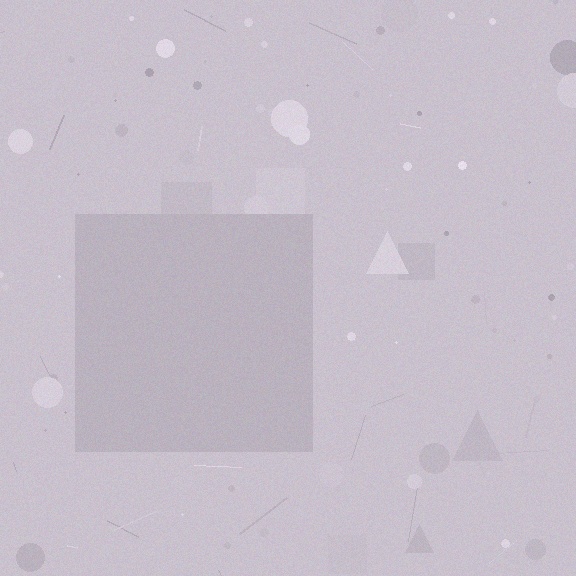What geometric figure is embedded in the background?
A square is embedded in the background.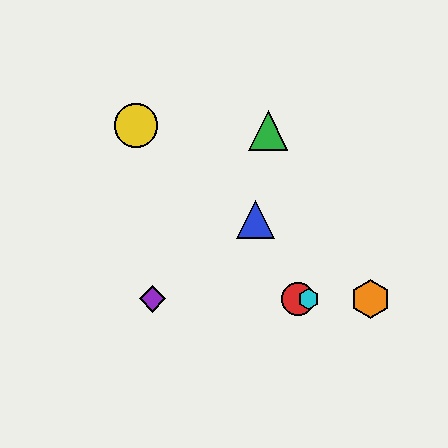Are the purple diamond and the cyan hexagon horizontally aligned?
Yes, both are at y≈299.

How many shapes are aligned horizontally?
4 shapes (the red circle, the purple diamond, the orange hexagon, the cyan hexagon) are aligned horizontally.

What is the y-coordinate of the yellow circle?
The yellow circle is at y≈126.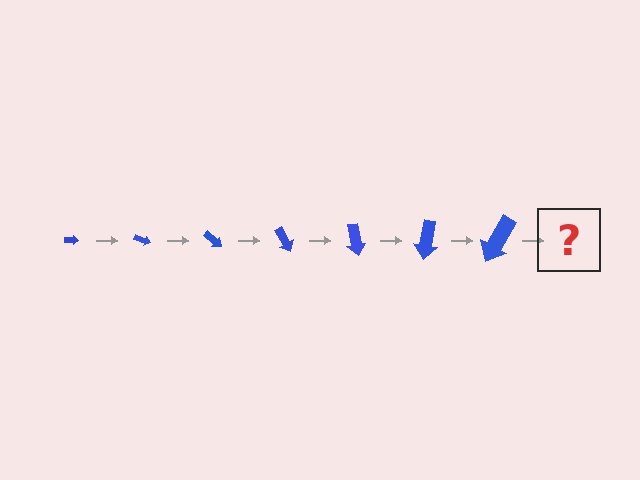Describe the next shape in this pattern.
It should be an arrow, larger than the previous one and rotated 140 degrees from the start.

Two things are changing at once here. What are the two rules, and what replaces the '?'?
The two rules are that the arrow grows larger each step and it rotates 20 degrees each step. The '?' should be an arrow, larger than the previous one and rotated 140 degrees from the start.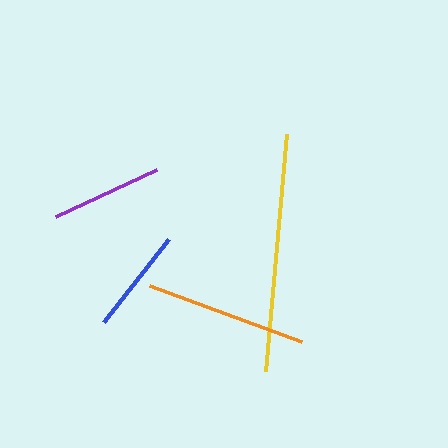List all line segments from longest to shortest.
From longest to shortest: yellow, orange, purple, blue.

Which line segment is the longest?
The yellow line is the longest at approximately 238 pixels.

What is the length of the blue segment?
The blue segment is approximately 105 pixels long.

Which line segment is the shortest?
The blue line is the shortest at approximately 105 pixels.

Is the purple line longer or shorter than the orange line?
The orange line is longer than the purple line.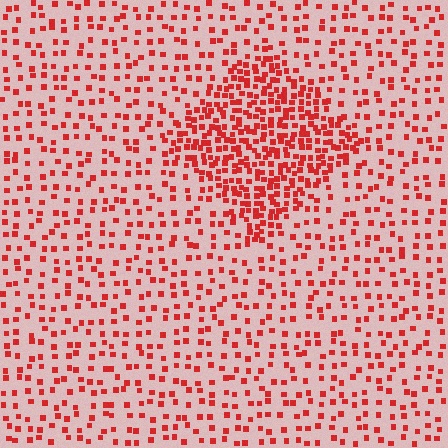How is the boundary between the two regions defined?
The boundary is defined by a change in element density (approximately 2.5x ratio). All elements are the same color, size, and shape.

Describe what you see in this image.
The image contains small red elements arranged at two different densities. A diamond-shaped region is visible where the elements are more densely packed than the surrounding area.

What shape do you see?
I see a diamond.